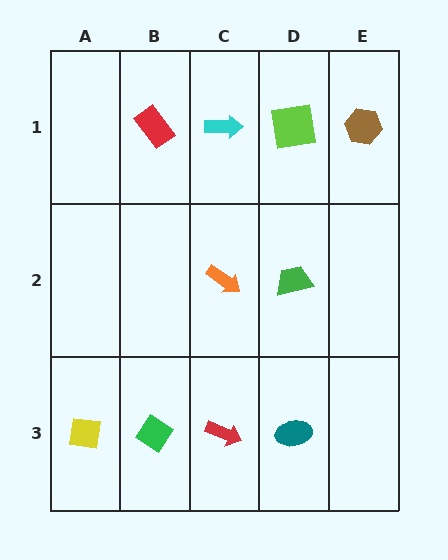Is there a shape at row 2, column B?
No, that cell is empty.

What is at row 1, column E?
A brown hexagon.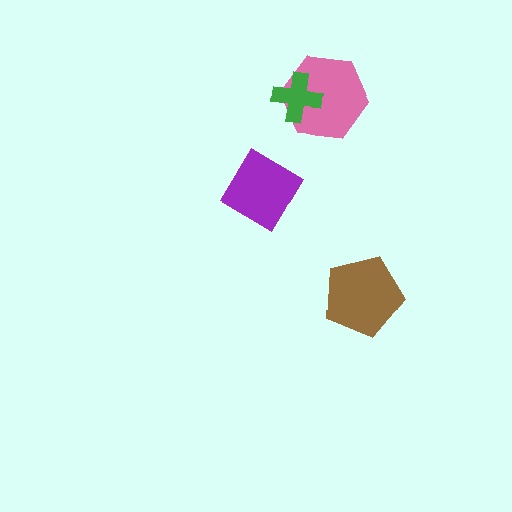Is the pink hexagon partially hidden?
Yes, it is partially covered by another shape.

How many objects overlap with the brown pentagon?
0 objects overlap with the brown pentagon.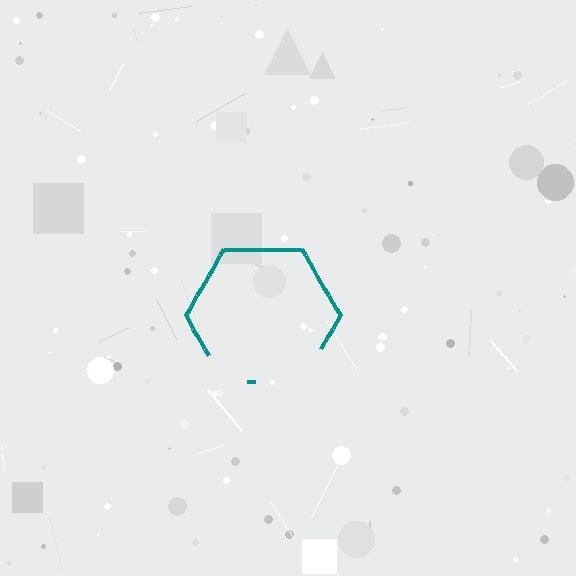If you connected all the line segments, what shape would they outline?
They would outline a hexagon.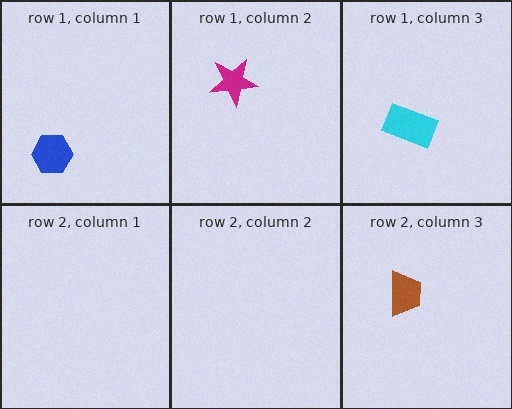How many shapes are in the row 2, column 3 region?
1.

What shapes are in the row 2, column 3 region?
The brown trapezoid.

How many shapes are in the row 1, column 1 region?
1.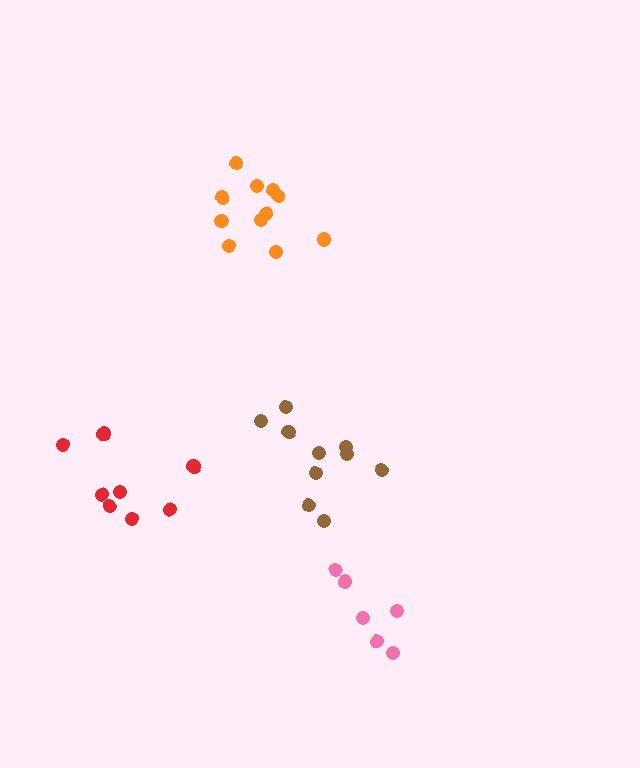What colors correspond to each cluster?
The clusters are colored: red, brown, orange, pink.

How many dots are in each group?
Group 1: 8 dots, Group 2: 10 dots, Group 3: 11 dots, Group 4: 6 dots (35 total).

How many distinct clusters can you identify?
There are 4 distinct clusters.